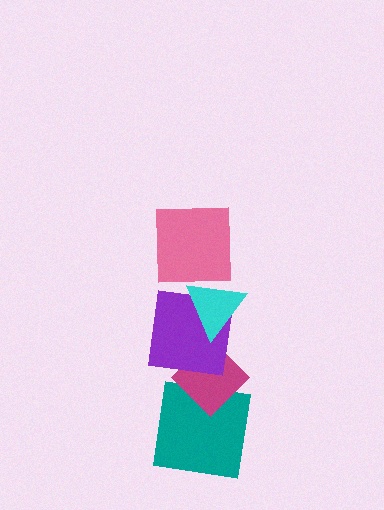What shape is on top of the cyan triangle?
The pink square is on top of the cyan triangle.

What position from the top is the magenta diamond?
The magenta diamond is 4th from the top.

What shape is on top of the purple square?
The cyan triangle is on top of the purple square.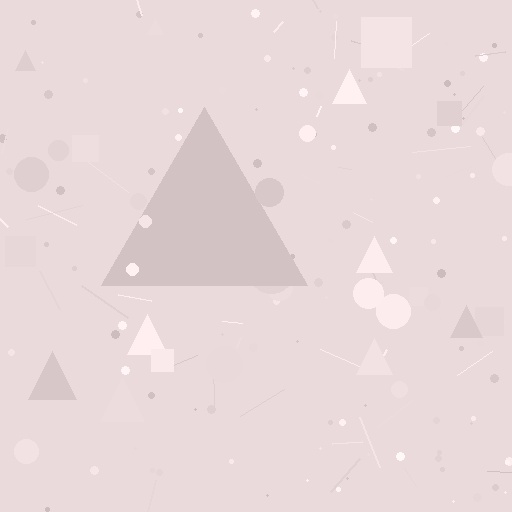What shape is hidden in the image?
A triangle is hidden in the image.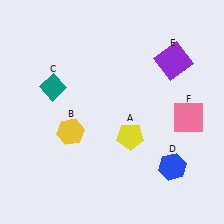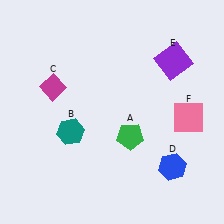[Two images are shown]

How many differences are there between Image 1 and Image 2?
There are 3 differences between the two images.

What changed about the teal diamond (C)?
In Image 1, C is teal. In Image 2, it changed to magenta.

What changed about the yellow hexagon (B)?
In Image 1, B is yellow. In Image 2, it changed to teal.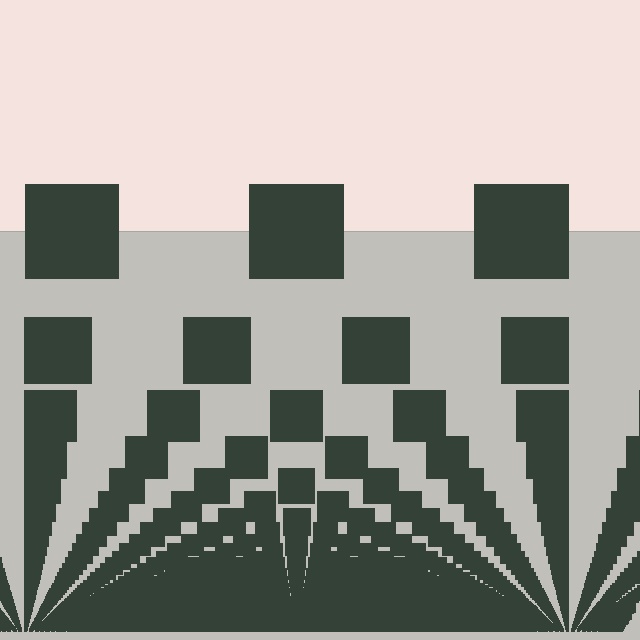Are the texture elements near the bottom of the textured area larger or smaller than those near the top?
Smaller. The gradient is inverted — elements near the bottom are smaller and denser.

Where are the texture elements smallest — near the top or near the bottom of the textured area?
Near the bottom.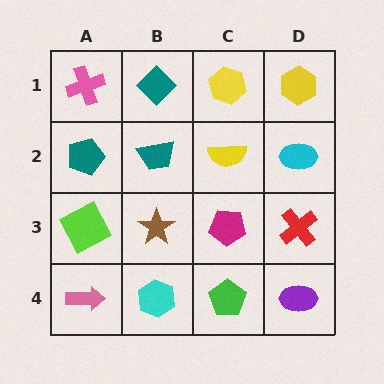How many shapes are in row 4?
4 shapes.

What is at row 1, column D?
A yellow hexagon.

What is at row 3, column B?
A brown star.